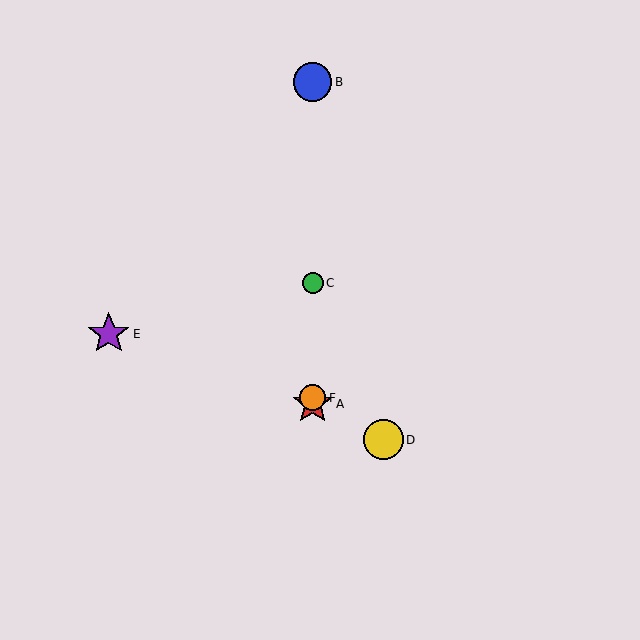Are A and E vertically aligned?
No, A is at x≈313 and E is at x≈109.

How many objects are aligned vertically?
4 objects (A, B, C, F) are aligned vertically.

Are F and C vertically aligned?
Yes, both are at x≈313.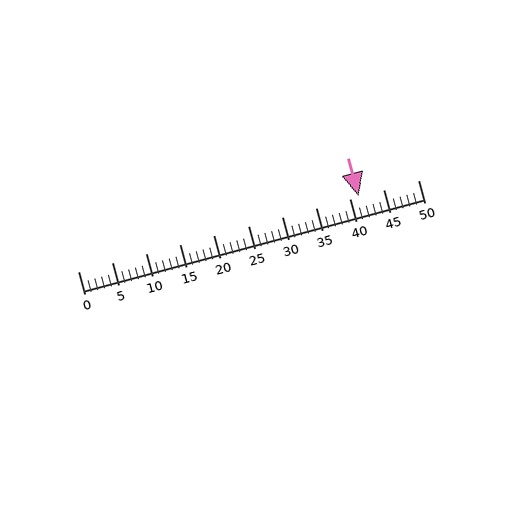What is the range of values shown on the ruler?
The ruler shows values from 0 to 50.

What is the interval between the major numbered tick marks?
The major tick marks are spaced 5 units apart.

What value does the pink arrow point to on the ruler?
The pink arrow points to approximately 41.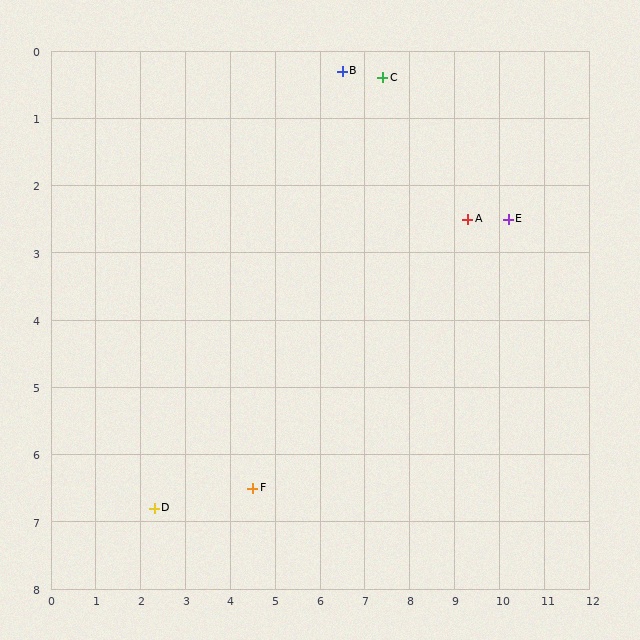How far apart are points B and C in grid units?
Points B and C are about 0.9 grid units apart.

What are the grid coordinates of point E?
Point E is at approximately (10.2, 2.5).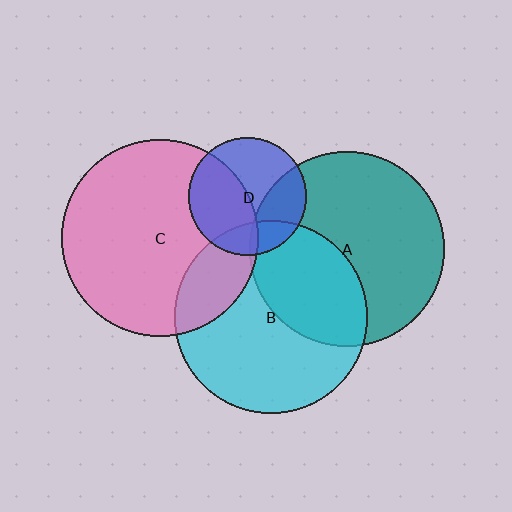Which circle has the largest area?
Circle C (pink).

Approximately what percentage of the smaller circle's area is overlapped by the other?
Approximately 5%.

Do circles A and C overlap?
Yes.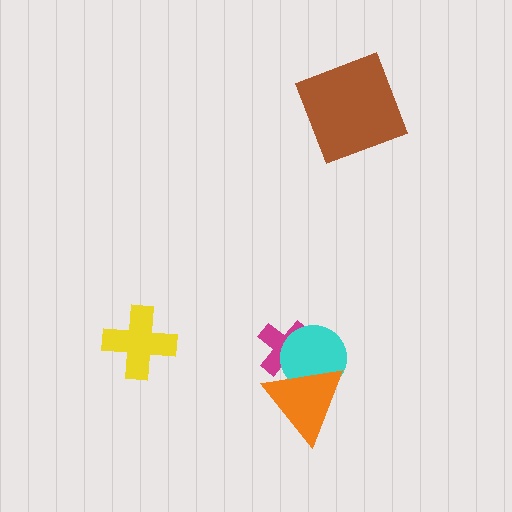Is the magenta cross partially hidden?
Yes, it is partially covered by another shape.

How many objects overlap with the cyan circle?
2 objects overlap with the cyan circle.